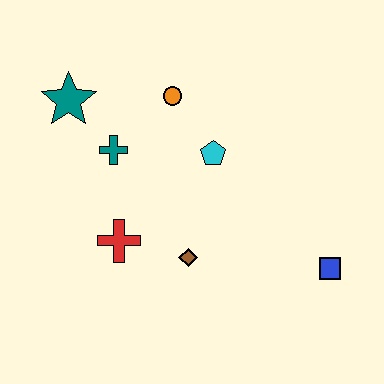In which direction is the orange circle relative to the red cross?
The orange circle is above the red cross.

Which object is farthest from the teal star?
The blue square is farthest from the teal star.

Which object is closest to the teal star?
The teal cross is closest to the teal star.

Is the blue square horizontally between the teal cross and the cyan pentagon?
No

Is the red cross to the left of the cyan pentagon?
Yes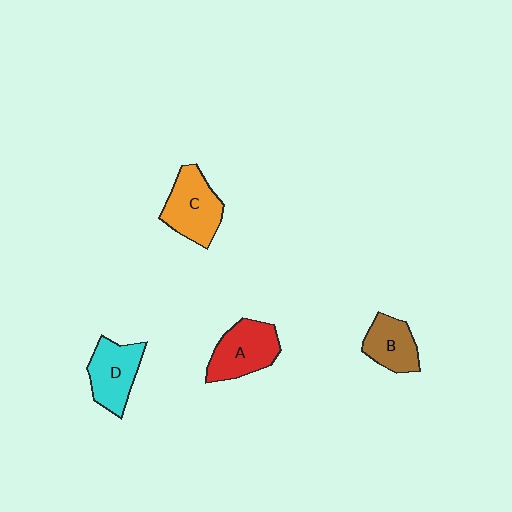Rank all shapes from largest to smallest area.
From largest to smallest: C (orange), A (red), D (cyan), B (brown).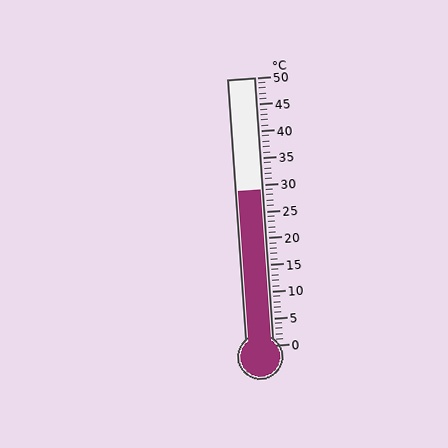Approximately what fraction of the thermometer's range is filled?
The thermometer is filled to approximately 60% of its range.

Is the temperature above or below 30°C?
The temperature is below 30°C.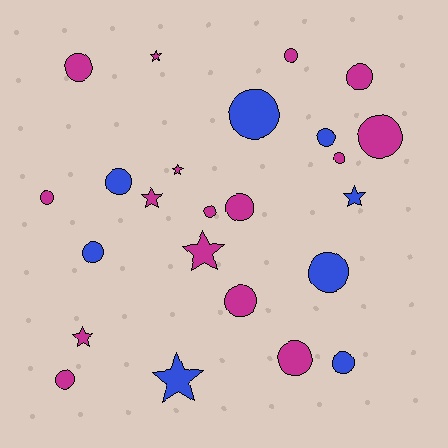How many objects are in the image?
There are 24 objects.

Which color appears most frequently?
Magenta, with 16 objects.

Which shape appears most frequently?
Circle, with 17 objects.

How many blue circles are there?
There are 6 blue circles.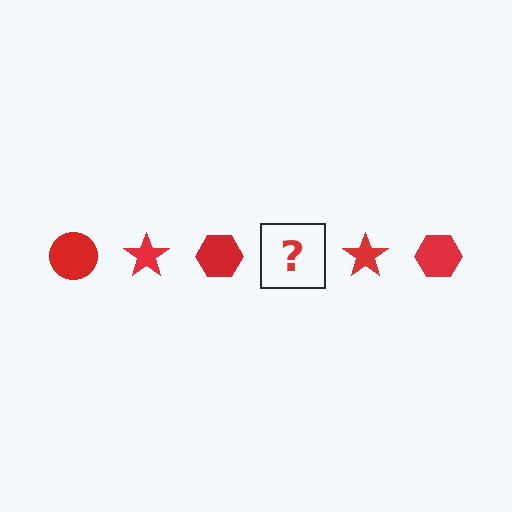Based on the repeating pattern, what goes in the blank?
The blank should be a red circle.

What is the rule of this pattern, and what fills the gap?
The rule is that the pattern cycles through circle, star, hexagon shapes in red. The gap should be filled with a red circle.